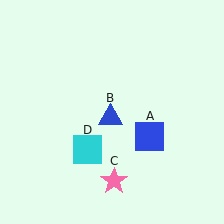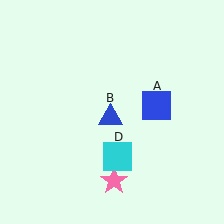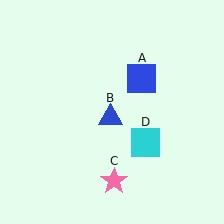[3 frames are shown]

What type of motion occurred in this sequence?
The blue square (object A), cyan square (object D) rotated counterclockwise around the center of the scene.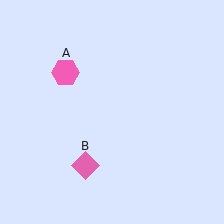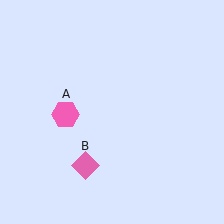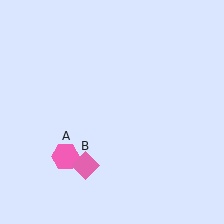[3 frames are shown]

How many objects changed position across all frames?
1 object changed position: pink hexagon (object A).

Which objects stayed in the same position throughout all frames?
Pink diamond (object B) remained stationary.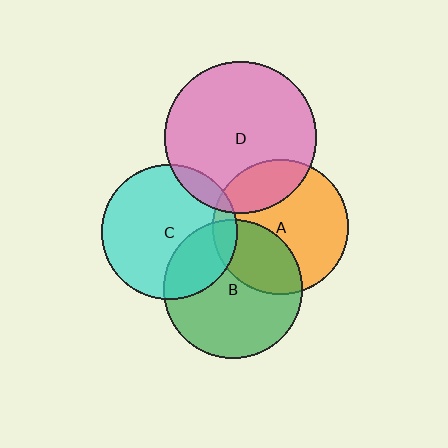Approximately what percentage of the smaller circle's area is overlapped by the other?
Approximately 25%.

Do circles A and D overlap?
Yes.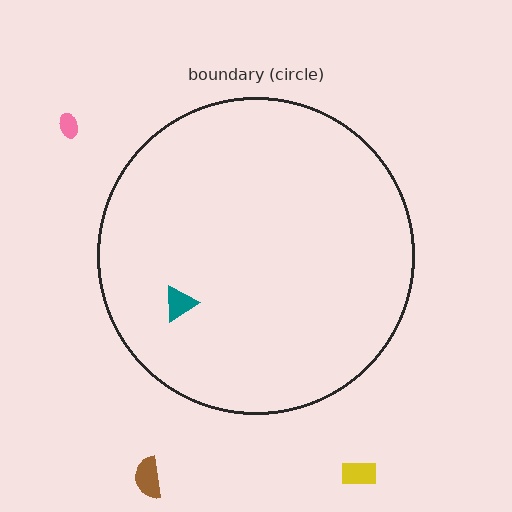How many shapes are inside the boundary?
1 inside, 3 outside.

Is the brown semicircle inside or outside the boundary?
Outside.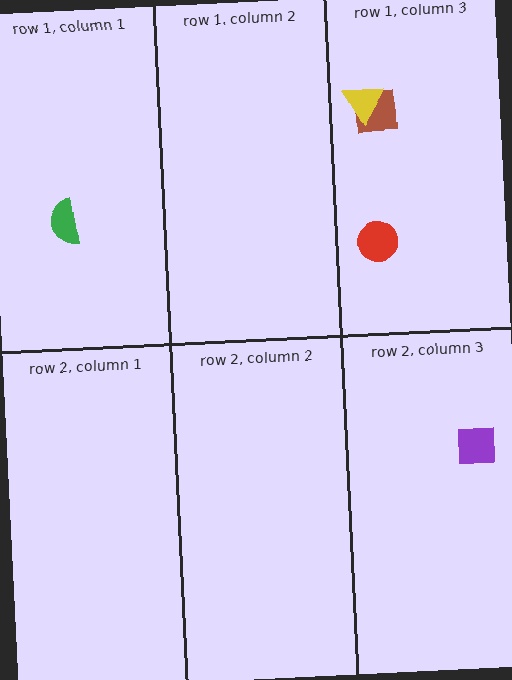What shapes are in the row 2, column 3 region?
The purple square.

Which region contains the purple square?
The row 2, column 3 region.